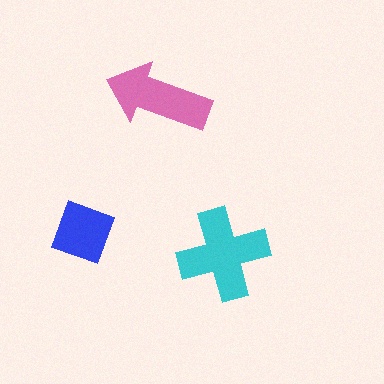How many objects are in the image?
There are 3 objects in the image.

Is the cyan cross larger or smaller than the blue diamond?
Larger.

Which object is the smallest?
The blue diamond.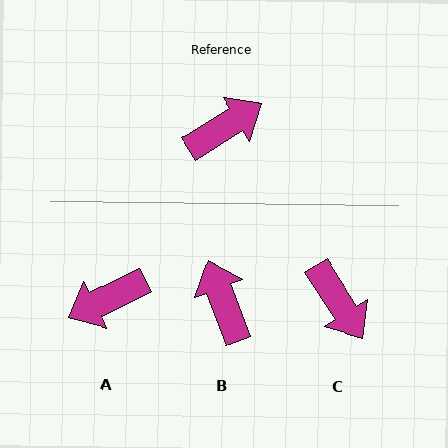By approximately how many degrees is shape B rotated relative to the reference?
Approximately 79 degrees counter-clockwise.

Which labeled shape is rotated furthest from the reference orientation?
A, about 175 degrees away.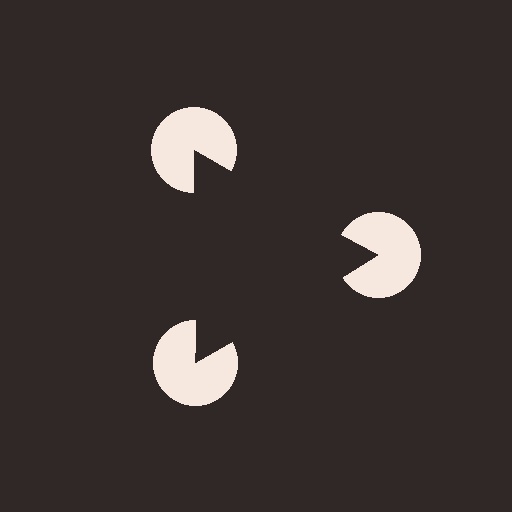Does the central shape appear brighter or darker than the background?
It typically appears slightly darker than the background, even though no actual brightness change is drawn.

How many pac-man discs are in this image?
There are 3 — one at each vertex of the illusory triangle.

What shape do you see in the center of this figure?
An illusory triangle — its edges are inferred from the aligned wedge cuts in the pac-man discs, not physically drawn.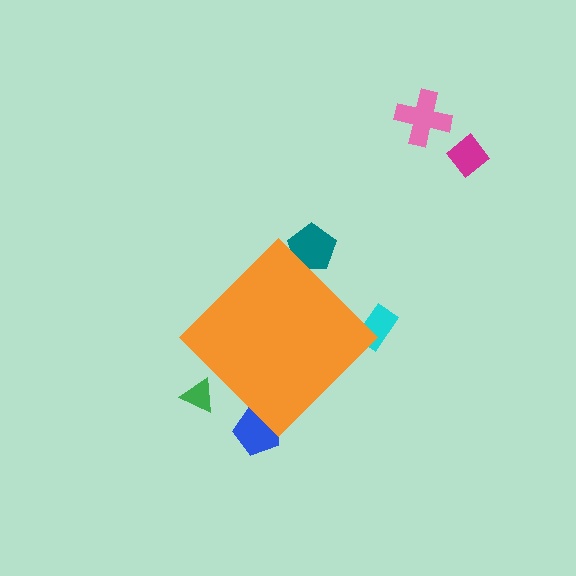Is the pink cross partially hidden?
No, the pink cross is fully visible.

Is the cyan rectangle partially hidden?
Yes, the cyan rectangle is partially hidden behind the orange diamond.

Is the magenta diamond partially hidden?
No, the magenta diamond is fully visible.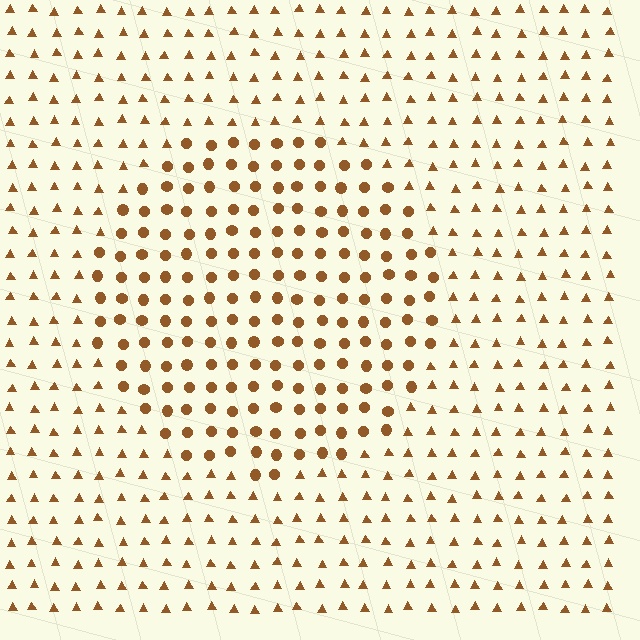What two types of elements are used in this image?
The image uses circles inside the circle region and triangles outside it.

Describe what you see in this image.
The image is filled with small brown elements arranged in a uniform grid. A circle-shaped region contains circles, while the surrounding area contains triangles. The boundary is defined purely by the change in element shape.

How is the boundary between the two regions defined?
The boundary is defined by a change in element shape: circles inside vs. triangles outside. All elements share the same color and spacing.